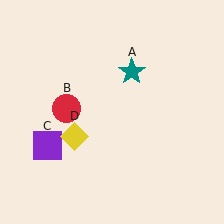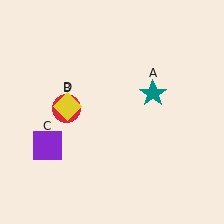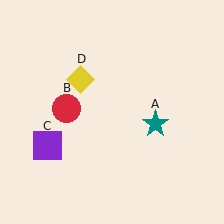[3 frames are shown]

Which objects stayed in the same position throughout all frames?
Red circle (object B) and purple square (object C) remained stationary.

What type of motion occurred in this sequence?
The teal star (object A), yellow diamond (object D) rotated clockwise around the center of the scene.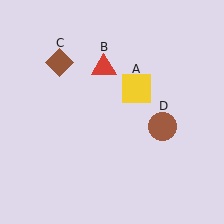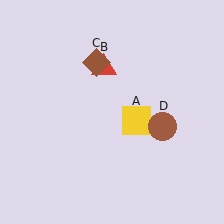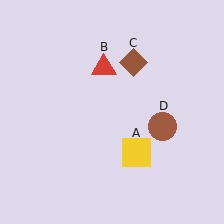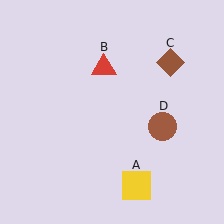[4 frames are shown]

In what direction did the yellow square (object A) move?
The yellow square (object A) moved down.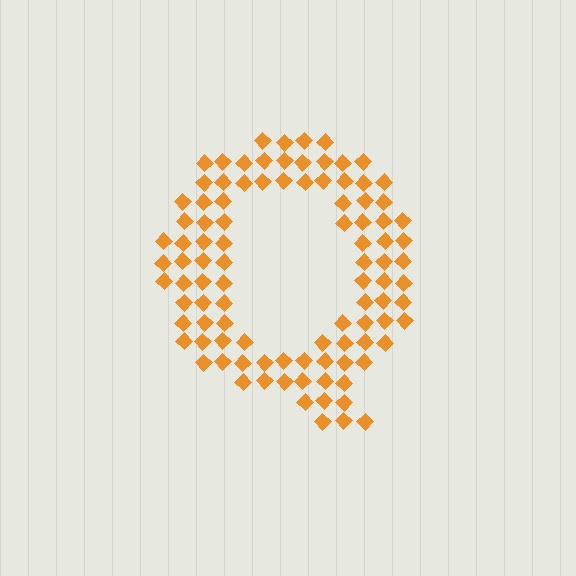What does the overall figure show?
The overall figure shows the letter Q.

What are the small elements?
The small elements are diamonds.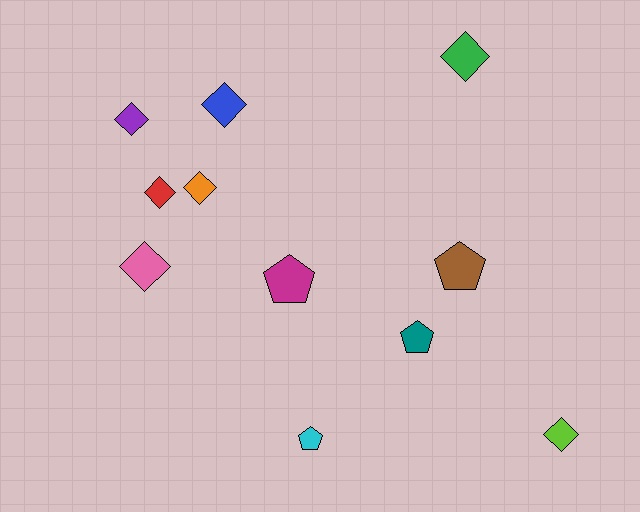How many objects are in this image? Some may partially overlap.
There are 11 objects.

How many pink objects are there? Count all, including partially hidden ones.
There is 1 pink object.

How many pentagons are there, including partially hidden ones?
There are 4 pentagons.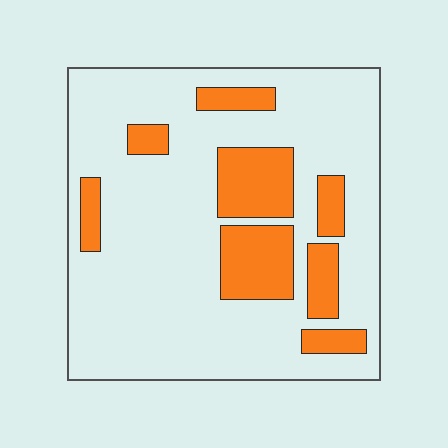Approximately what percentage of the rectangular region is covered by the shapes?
Approximately 20%.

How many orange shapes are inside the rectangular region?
8.